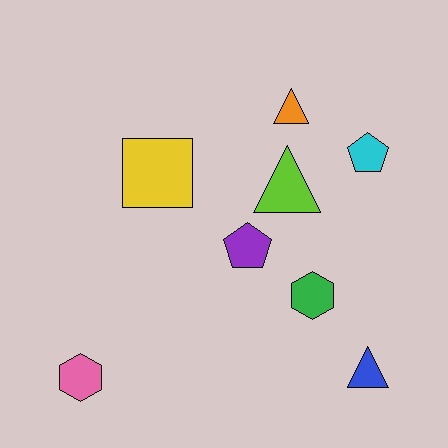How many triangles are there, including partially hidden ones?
There are 3 triangles.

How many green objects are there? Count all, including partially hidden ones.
There is 1 green object.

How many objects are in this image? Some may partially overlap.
There are 8 objects.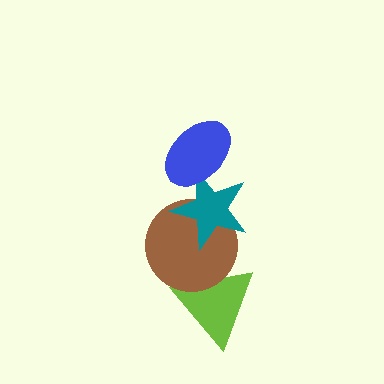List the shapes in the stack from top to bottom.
From top to bottom: the blue ellipse, the teal star, the brown circle, the lime triangle.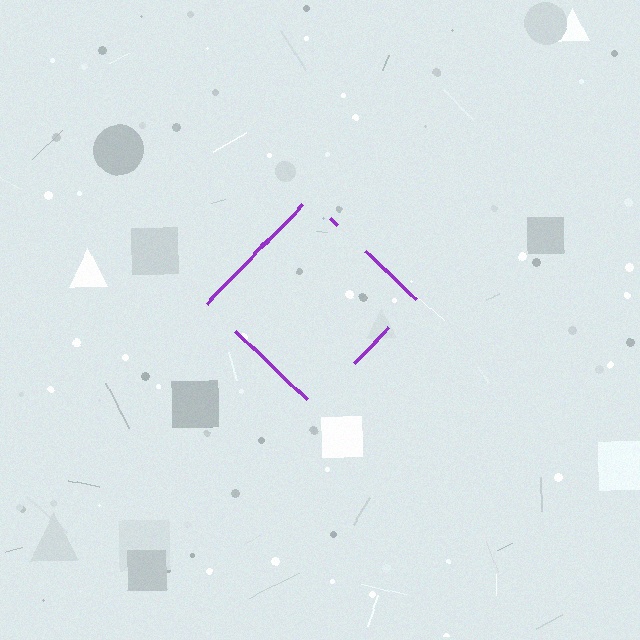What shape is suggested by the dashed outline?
The dashed outline suggests a diamond.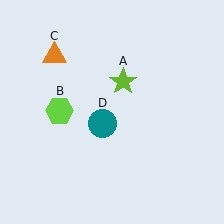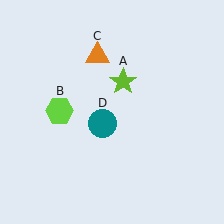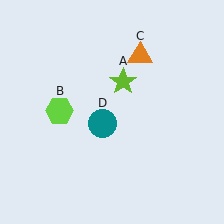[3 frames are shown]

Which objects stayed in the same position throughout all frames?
Lime star (object A) and lime hexagon (object B) and teal circle (object D) remained stationary.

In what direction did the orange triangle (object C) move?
The orange triangle (object C) moved right.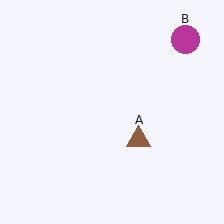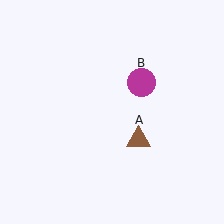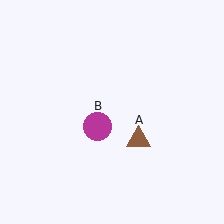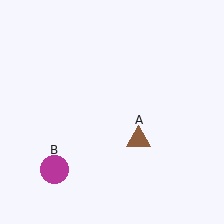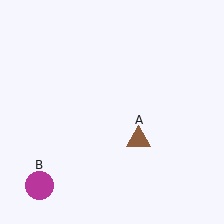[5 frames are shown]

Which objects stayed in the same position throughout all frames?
Brown triangle (object A) remained stationary.